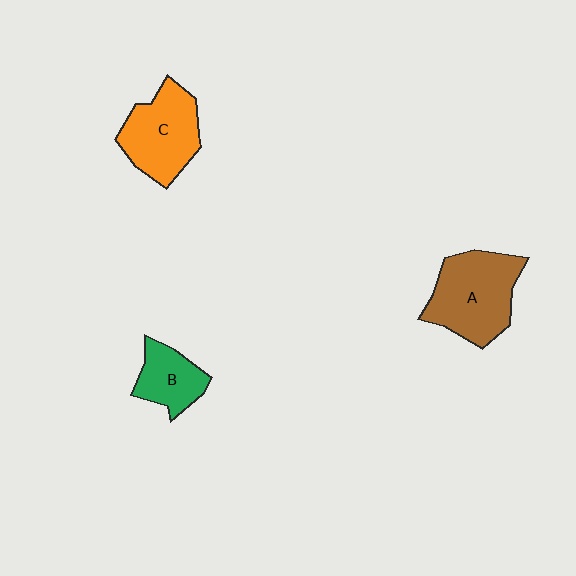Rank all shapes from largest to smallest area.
From largest to smallest: A (brown), C (orange), B (green).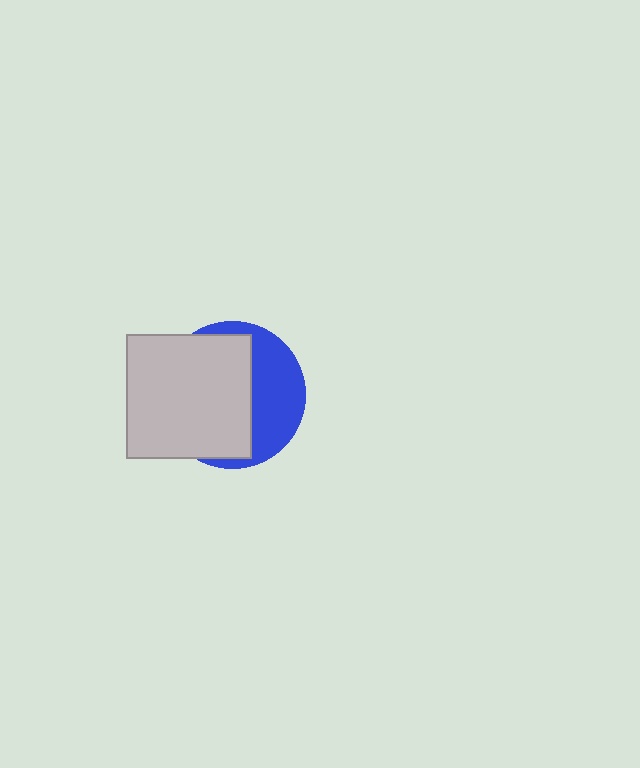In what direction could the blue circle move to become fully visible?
The blue circle could move right. That would shift it out from behind the light gray rectangle entirely.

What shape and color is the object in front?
The object in front is a light gray rectangle.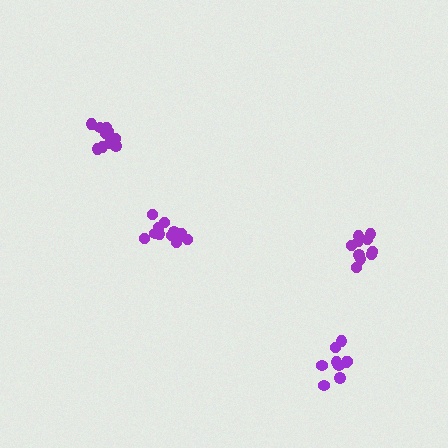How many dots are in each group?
Group 1: 12 dots, Group 2: 9 dots, Group 3: 10 dots, Group 4: 10 dots (41 total).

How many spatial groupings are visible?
There are 4 spatial groupings.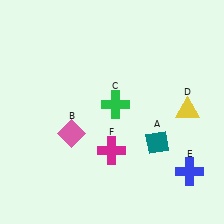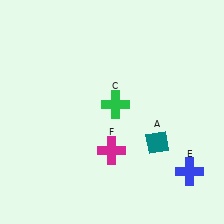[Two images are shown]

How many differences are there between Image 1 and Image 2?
There are 2 differences between the two images.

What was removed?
The yellow triangle (D), the pink diamond (B) were removed in Image 2.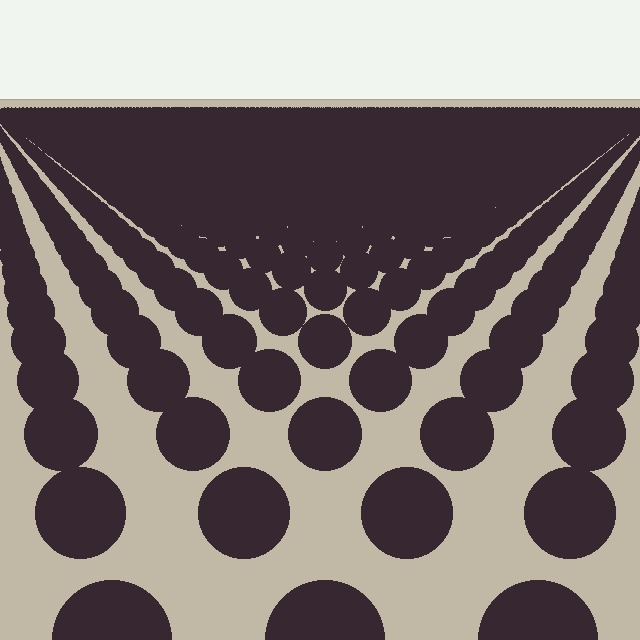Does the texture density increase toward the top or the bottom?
Density increases toward the top.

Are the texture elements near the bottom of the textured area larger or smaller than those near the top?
Larger. Near the bottom, elements are closer to the viewer and appear at a bigger on-screen size.